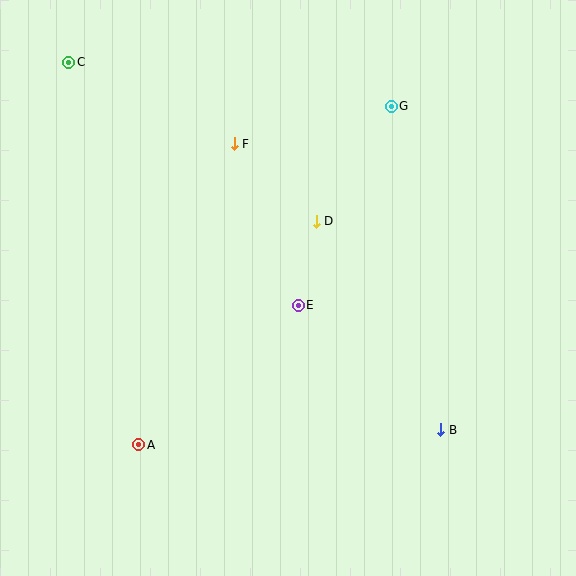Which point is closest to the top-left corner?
Point C is closest to the top-left corner.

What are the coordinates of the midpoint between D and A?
The midpoint between D and A is at (227, 333).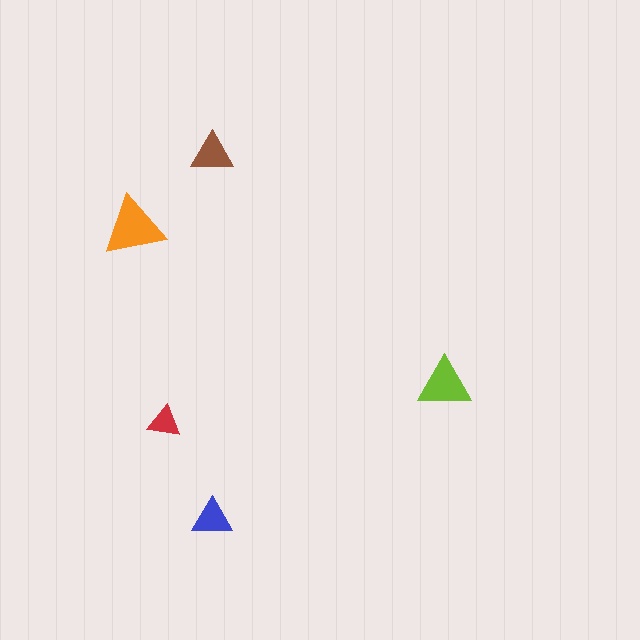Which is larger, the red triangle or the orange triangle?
The orange one.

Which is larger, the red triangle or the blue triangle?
The blue one.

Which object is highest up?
The brown triangle is topmost.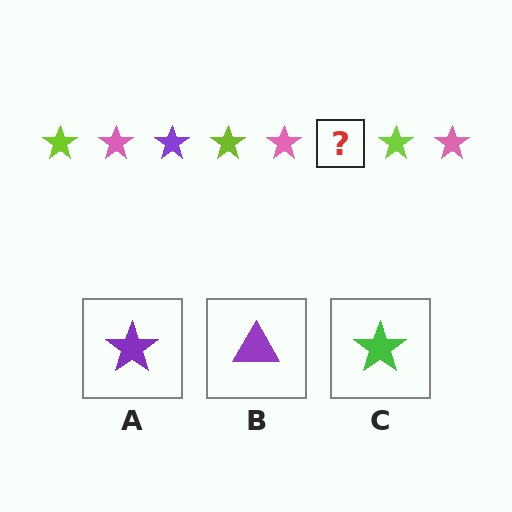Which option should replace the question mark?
Option A.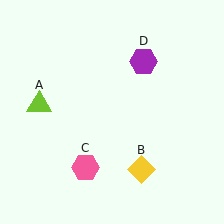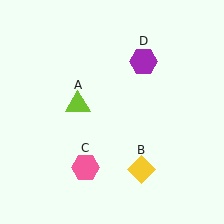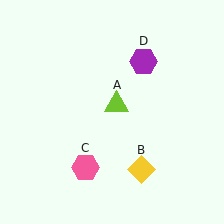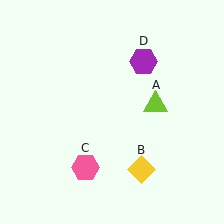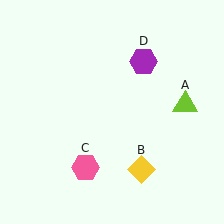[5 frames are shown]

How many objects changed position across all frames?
1 object changed position: lime triangle (object A).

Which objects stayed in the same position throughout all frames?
Yellow diamond (object B) and pink hexagon (object C) and purple hexagon (object D) remained stationary.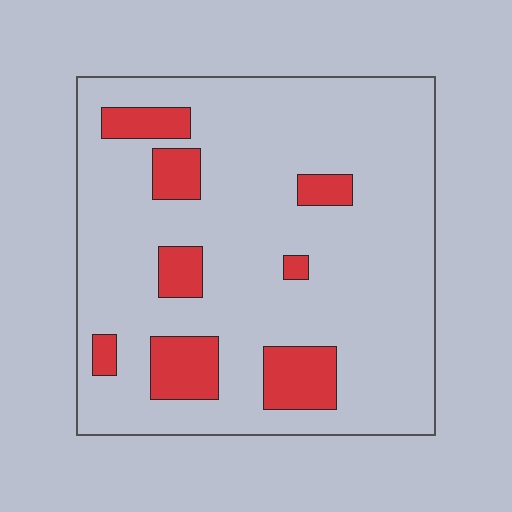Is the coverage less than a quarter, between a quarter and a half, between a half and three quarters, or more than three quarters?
Less than a quarter.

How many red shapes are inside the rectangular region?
8.